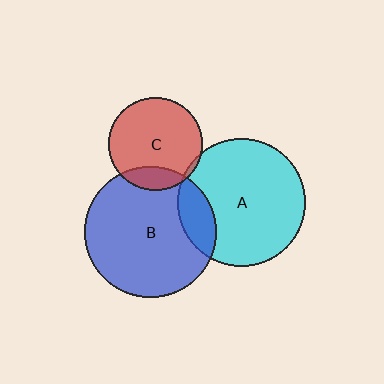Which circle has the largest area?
Circle B (blue).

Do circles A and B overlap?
Yes.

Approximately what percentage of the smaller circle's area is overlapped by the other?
Approximately 15%.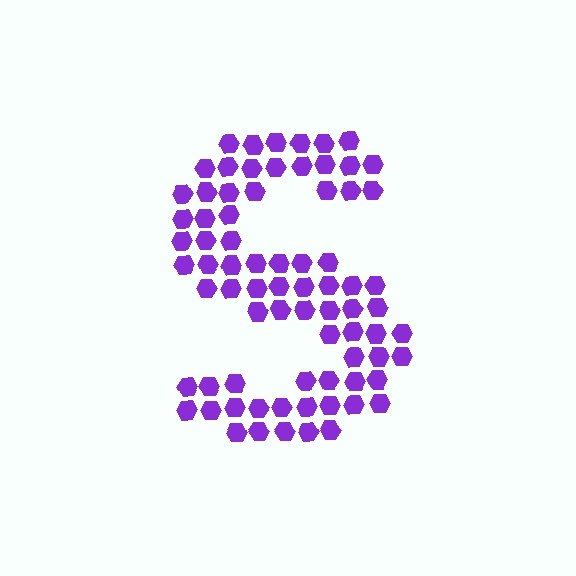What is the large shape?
The large shape is the letter S.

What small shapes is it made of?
It is made of small hexagons.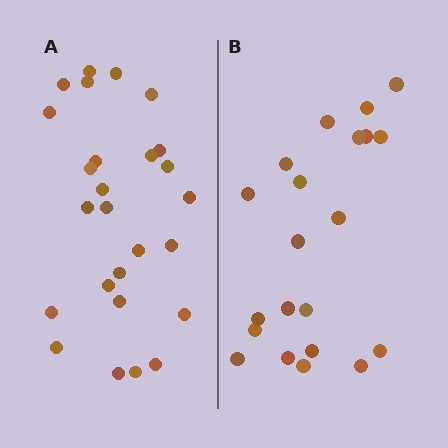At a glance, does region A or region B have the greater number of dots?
Region A (the left region) has more dots.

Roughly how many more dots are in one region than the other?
Region A has about 5 more dots than region B.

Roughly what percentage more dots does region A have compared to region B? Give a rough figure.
About 25% more.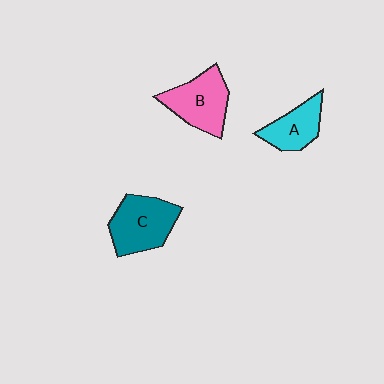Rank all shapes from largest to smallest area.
From largest to smallest: C (teal), B (pink), A (cyan).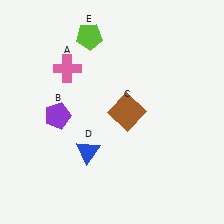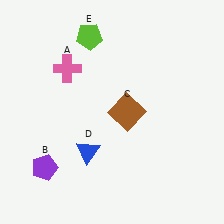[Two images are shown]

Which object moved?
The purple pentagon (B) moved down.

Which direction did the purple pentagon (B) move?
The purple pentagon (B) moved down.